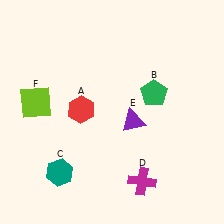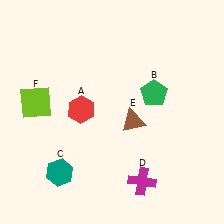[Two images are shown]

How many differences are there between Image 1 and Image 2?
There is 1 difference between the two images.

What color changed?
The triangle (E) changed from purple in Image 1 to brown in Image 2.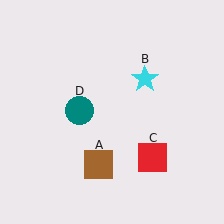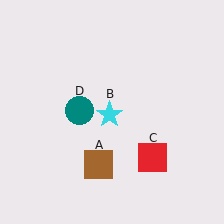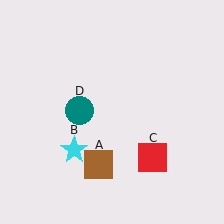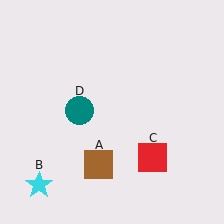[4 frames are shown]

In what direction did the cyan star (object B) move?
The cyan star (object B) moved down and to the left.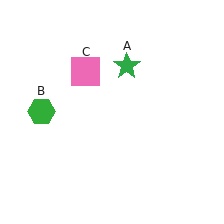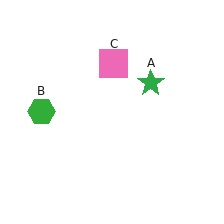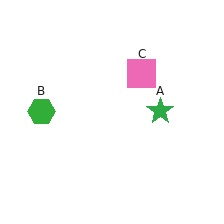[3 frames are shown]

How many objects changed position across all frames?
2 objects changed position: green star (object A), pink square (object C).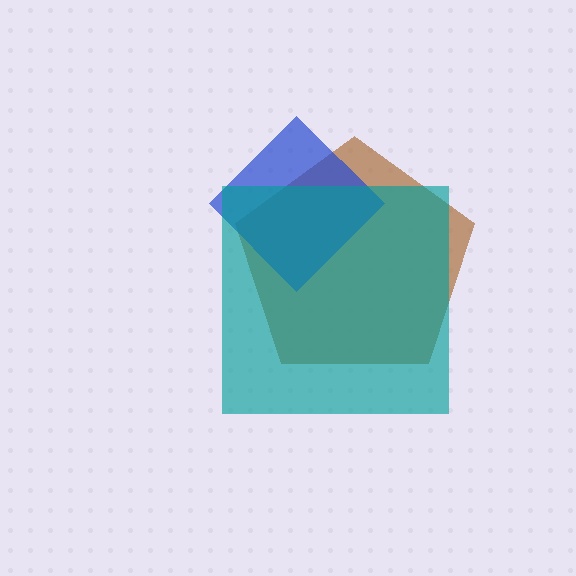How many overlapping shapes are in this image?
There are 3 overlapping shapes in the image.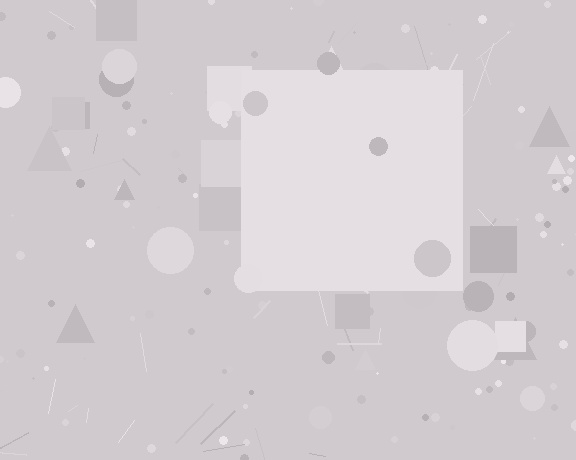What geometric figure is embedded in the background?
A square is embedded in the background.